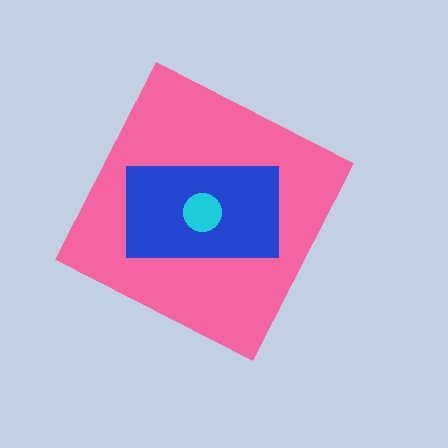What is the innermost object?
The cyan circle.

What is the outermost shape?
The pink diamond.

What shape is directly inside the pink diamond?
The blue rectangle.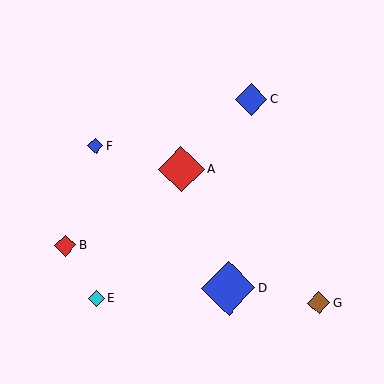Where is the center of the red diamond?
The center of the red diamond is at (65, 245).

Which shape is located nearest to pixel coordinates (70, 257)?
The red diamond (labeled B) at (65, 245) is nearest to that location.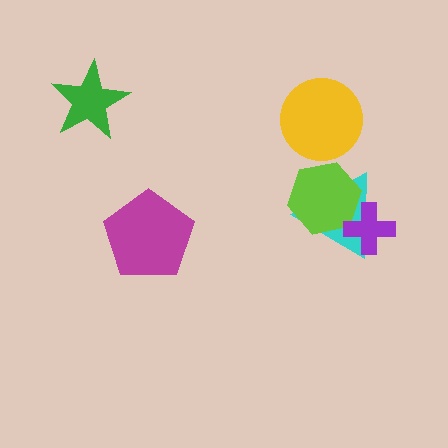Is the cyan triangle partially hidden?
Yes, it is partially covered by another shape.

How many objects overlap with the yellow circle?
0 objects overlap with the yellow circle.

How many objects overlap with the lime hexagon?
2 objects overlap with the lime hexagon.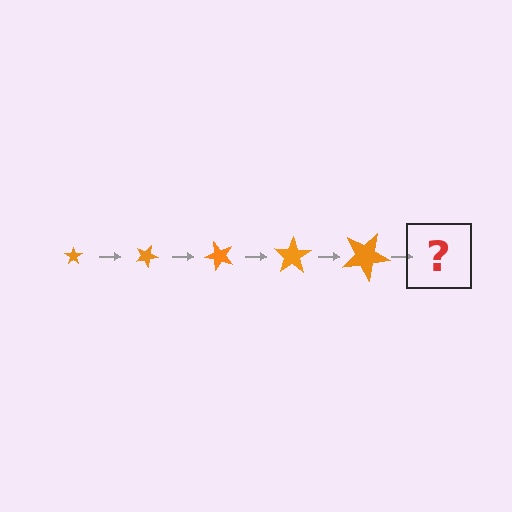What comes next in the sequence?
The next element should be a star, larger than the previous one and rotated 125 degrees from the start.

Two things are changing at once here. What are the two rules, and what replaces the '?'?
The two rules are that the star grows larger each step and it rotates 25 degrees each step. The '?' should be a star, larger than the previous one and rotated 125 degrees from the start.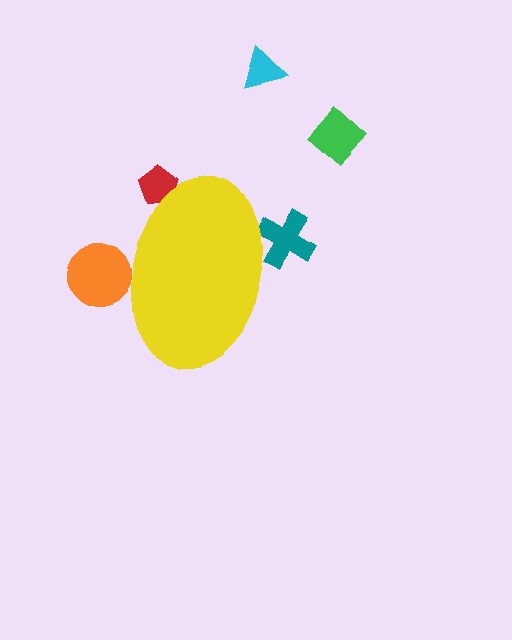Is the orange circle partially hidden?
Yes, the orange circle is partially hidden behind the yellow ellipse.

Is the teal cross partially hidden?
Yes, the teal cross is partially hidden behind the yellow ellipse.